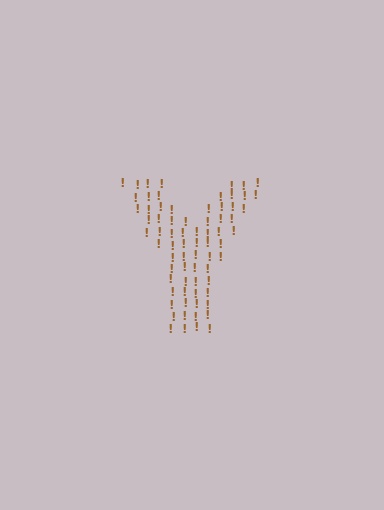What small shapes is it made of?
It is made of small exclamation marks.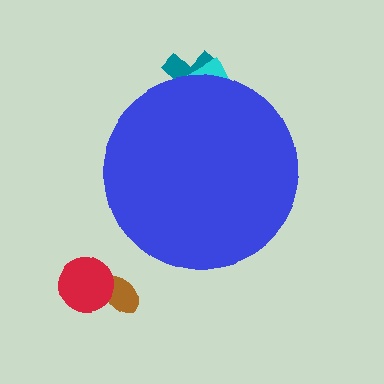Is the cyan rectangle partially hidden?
Yes, the cyan rectangle is partially hidden behind the blue circle.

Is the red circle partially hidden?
No, the red circle is fully visible.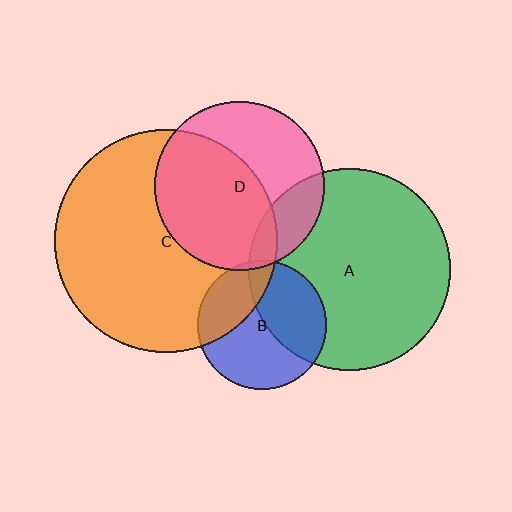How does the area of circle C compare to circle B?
Approximately 3.0 times.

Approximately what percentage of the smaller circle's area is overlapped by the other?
Approximately 20%.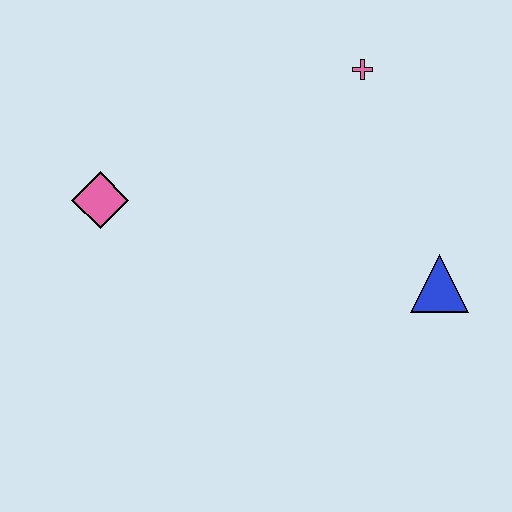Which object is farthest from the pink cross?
The pink diamond is farthest from the pink cross.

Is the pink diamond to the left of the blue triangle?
Yes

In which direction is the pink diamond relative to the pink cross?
The pink diamond is to the left of the pink cross.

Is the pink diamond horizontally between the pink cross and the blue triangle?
No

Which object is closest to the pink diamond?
The pink cross is closest to the pink diamond.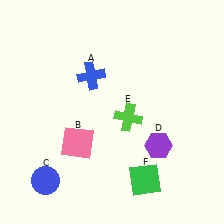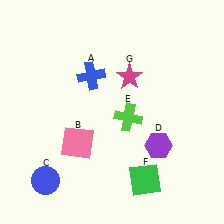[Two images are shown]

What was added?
A magenta star (G) was added in Image 2.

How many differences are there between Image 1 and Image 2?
There is 1 difference between the two images.